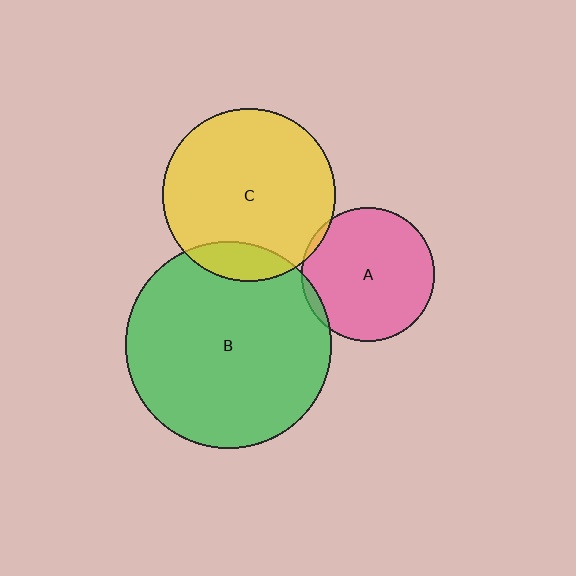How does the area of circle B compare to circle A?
Approximately 2.4 times.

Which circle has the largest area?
Circle B (green).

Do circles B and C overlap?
Yes.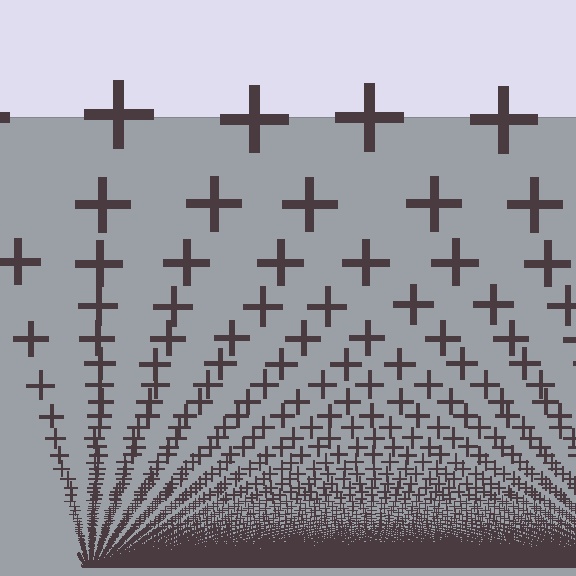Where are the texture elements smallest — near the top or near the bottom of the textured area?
Near the bottom.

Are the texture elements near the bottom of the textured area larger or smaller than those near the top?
Smaller. The gradient is inverted — elements near the bottom are smaller and denser.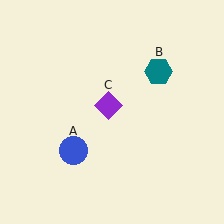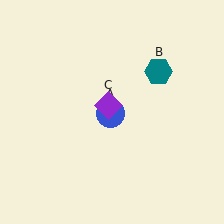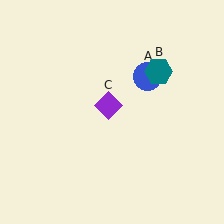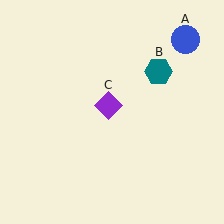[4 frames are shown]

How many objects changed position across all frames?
1 object changed position: blue circle (object A).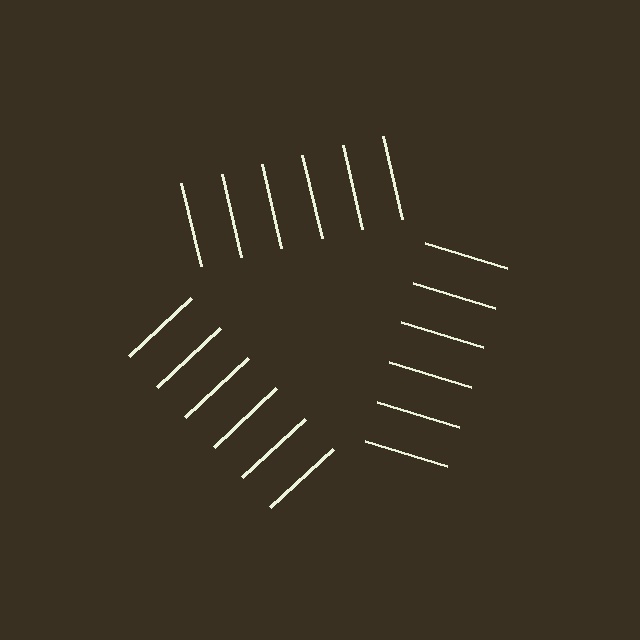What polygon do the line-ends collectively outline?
An illusory triangle — the line segments terminate on its edges but no continuous stroke is drawn.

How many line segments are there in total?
18 — 6 along each of the 3 edges.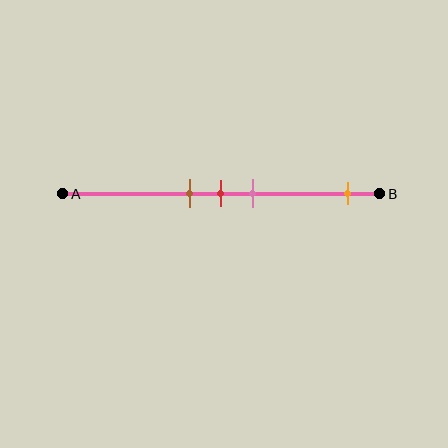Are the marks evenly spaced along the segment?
No, the marks are not evenly spaced.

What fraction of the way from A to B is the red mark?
The red mark is approximately 50% (0.5) of the way from A to B.